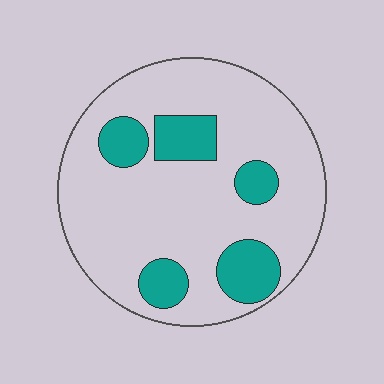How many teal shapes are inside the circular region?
5.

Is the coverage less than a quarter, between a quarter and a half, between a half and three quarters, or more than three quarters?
Less than a quarter.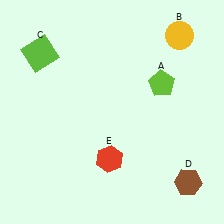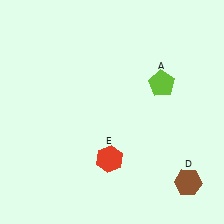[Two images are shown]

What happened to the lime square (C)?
The lime square (C) was removed in Image 2. It was in the top-left area of Image 1.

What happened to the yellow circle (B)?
The yellow circle (B) was removed in Image 2. It was in the top-right area of Image 1.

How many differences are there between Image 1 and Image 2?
There are 2 differences between the two images.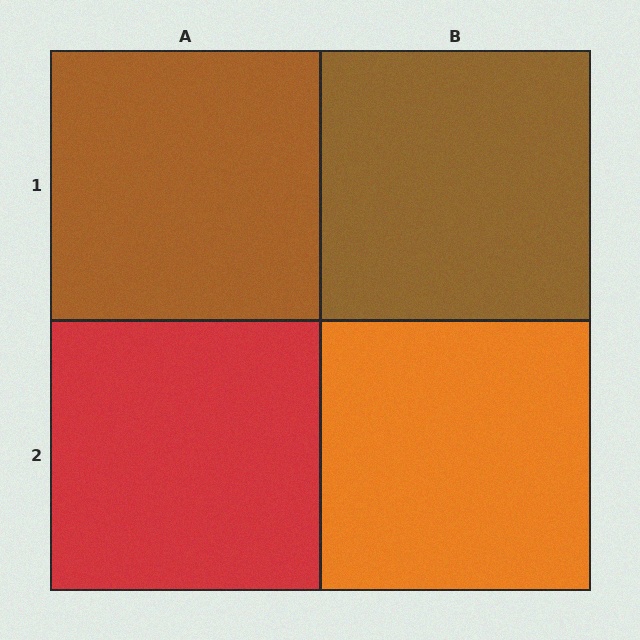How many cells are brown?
2 cells are brown.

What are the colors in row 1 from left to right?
Brown, brown.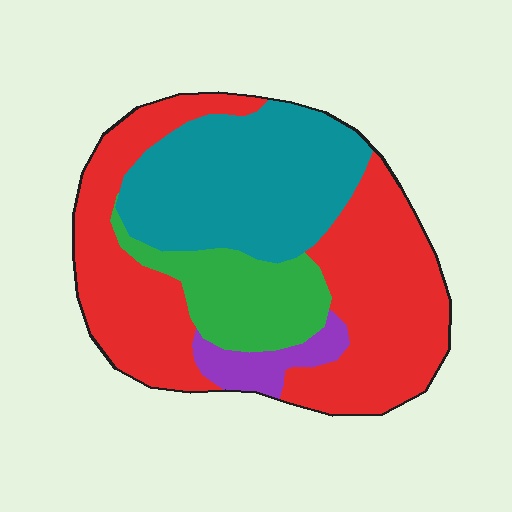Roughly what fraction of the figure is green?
Green covers around 15% of the figure.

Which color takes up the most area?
Red, at roughly 50%.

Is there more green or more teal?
Teal.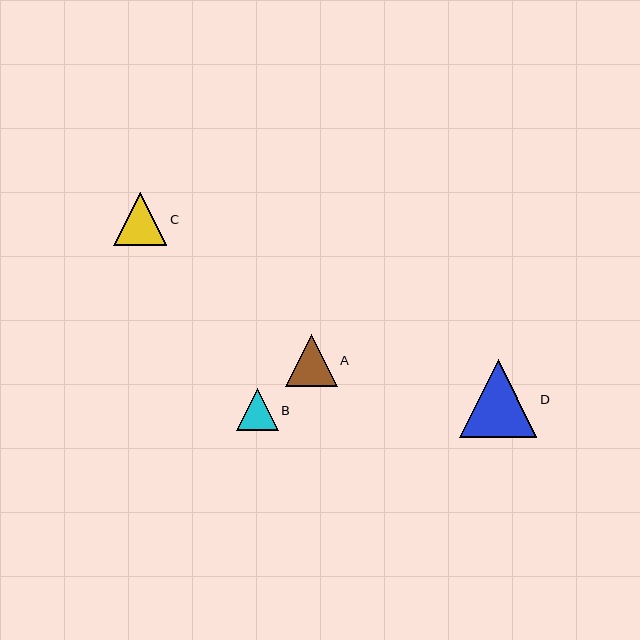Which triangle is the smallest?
Triangle B is the smallest with a size of approximately 42 pixels.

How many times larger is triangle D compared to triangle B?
Triangle D is approximately 1.9 times the size of triangle B.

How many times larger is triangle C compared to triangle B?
Triangle C is approximately 1.3 times the size of triangle B.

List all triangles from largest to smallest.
From largest to smallest: D, C, A, B.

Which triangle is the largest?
Triangle D is the largest with a size of approximately 77 pixels.